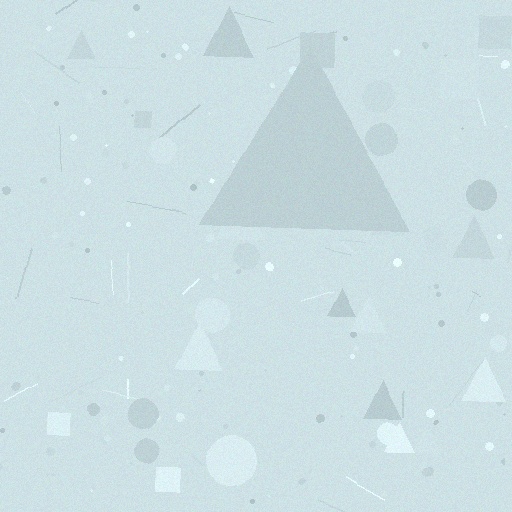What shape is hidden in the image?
A triangle is hidden in the image.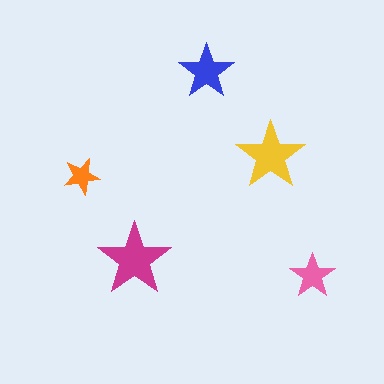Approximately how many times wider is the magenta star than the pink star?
About 1.5 times wider.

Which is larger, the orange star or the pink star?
The pink one.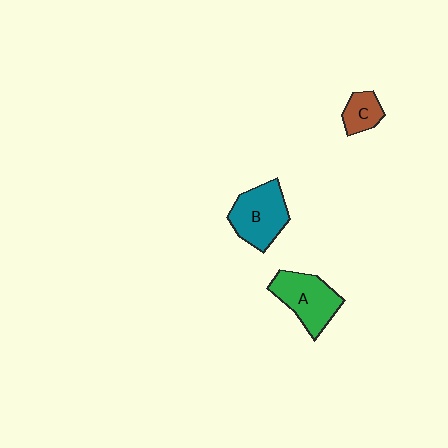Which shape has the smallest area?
Shape C (brown).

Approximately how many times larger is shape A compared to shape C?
Approximately 2.1 times.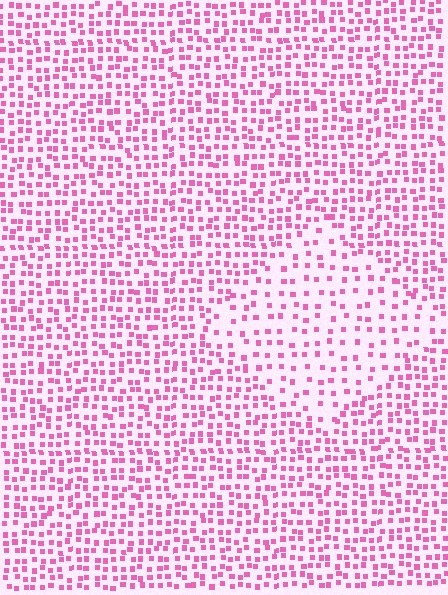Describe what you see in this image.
The image contains small pink elements arranged at two different densities. A diamond-shaped region is visible where the elements are less densely packed than the surrounding area.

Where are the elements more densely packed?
The elements are more densely packed outside the diamond boundary.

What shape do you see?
I see a diamond.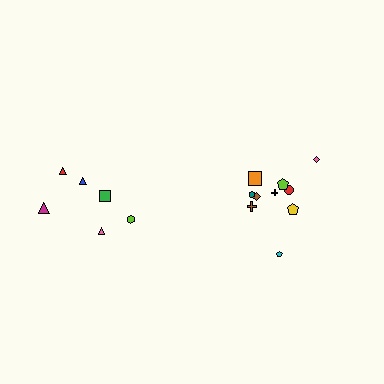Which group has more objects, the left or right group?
The right group.